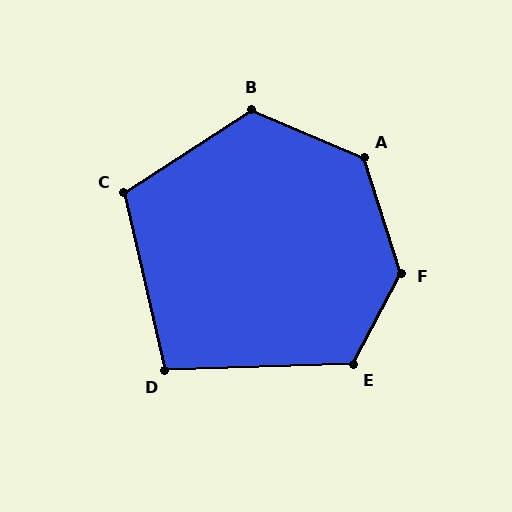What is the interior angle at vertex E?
Approximately 119 degrees (obtuse).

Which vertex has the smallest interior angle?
D, at approximately 101 degrees.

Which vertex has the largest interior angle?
F, at approximately 135 degrees.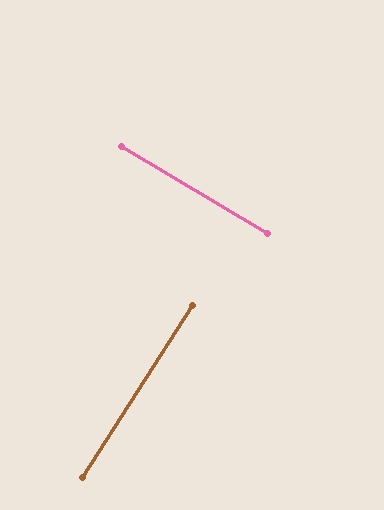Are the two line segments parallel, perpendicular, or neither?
Perpendicular — they meet at approximately 88°.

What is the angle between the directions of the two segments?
Approximately 88 degrees.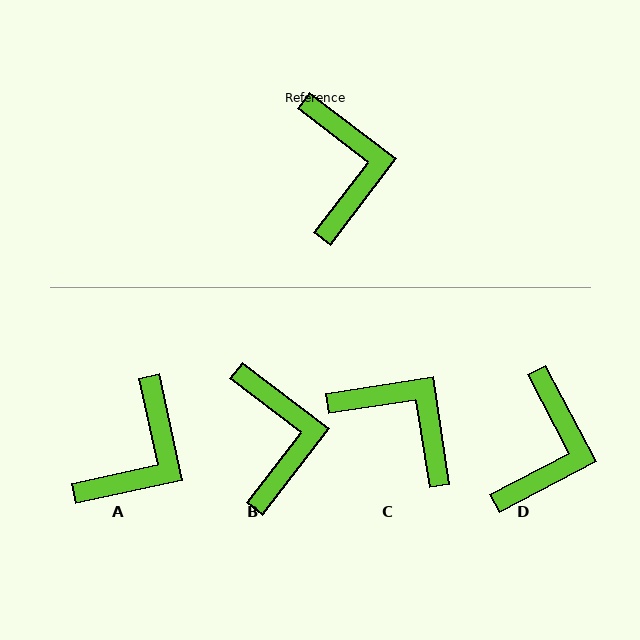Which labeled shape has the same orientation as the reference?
B.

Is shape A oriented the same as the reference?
No, it is off by about 40 degrees.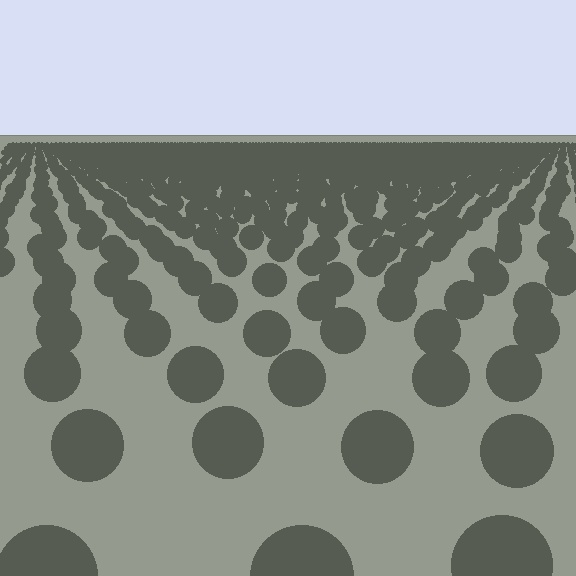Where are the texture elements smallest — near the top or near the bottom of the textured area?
Near the top.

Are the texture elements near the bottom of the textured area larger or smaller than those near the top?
Larger. Near the bottom, elements are closer to the viewer and appear at a bigger on-screen size.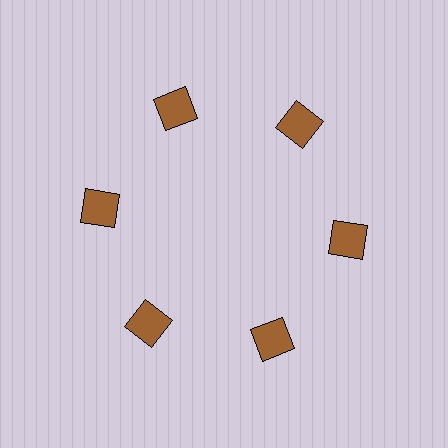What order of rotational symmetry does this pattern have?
This pattern has 6-fold rotational symmetry.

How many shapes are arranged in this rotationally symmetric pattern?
There are 6 shapes, arranged in 6 groups of 1.